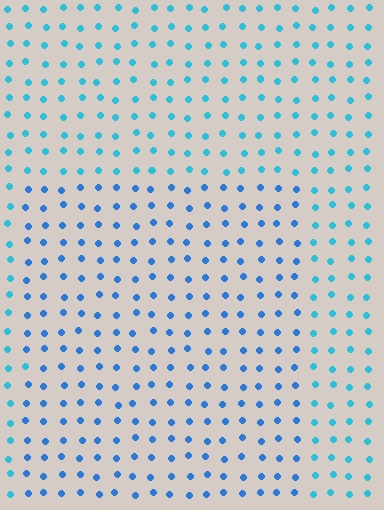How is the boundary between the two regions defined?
The boundary is defined purely by a slight shift in hue (about 24 degrees). Spacing, size, and orientation are identical on both sides.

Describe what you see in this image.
The image is filled with small cyan elements in a uniform arrangement. A rectangle-shaped region is visible where the elements are tinted to a slightly different hue, forming a subtle color boundary.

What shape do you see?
I see a rectangle.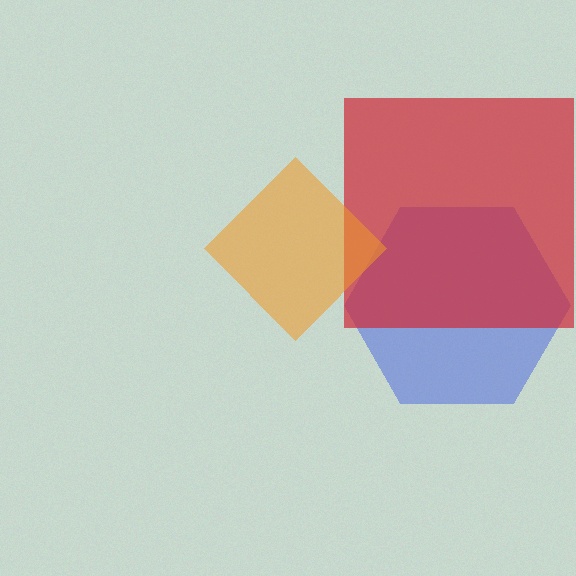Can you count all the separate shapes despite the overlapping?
Yes, there are 3 separate shapes.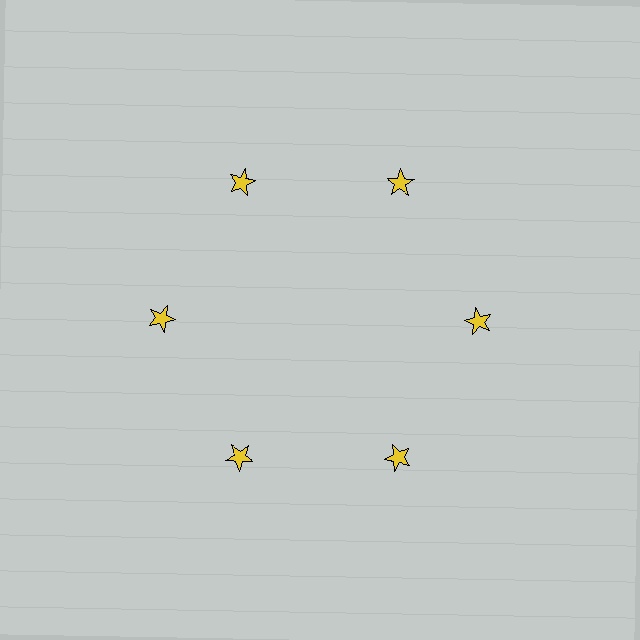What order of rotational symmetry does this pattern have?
This pattern has 6-fold rotational symmetry.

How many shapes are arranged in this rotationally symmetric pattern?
There are 6 shapes, arranged in 6 groups of 1.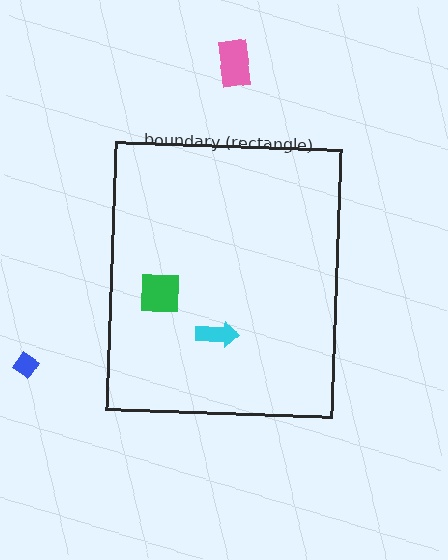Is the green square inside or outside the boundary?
Inside.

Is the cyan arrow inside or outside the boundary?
Inside.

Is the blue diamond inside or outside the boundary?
Outside.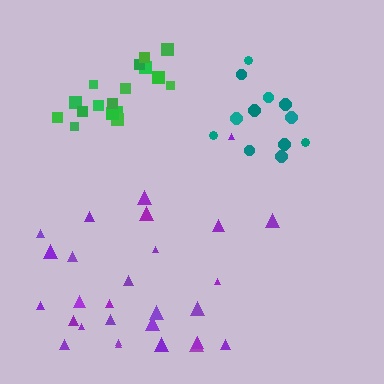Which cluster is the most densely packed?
Green.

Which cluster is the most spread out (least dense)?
Purple.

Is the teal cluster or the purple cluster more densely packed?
Teal.